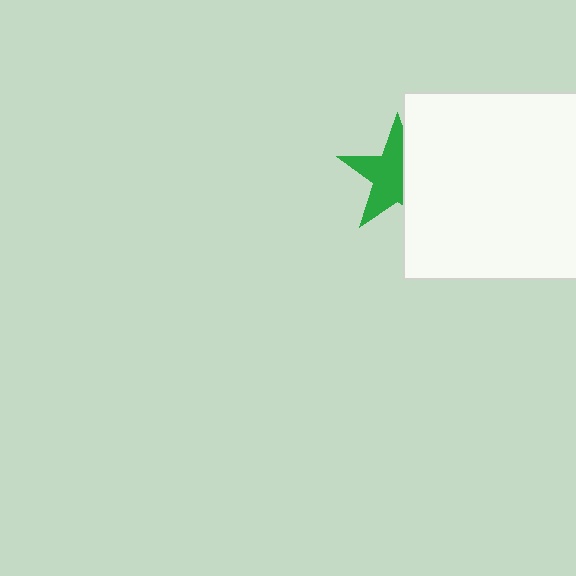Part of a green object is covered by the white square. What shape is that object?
It is a star.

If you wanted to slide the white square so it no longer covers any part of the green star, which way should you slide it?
Slide it right — that is the most direct way to separate the two shapes.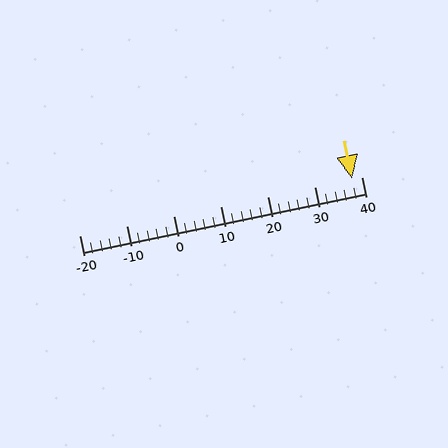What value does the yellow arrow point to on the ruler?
The yellow arrow points to approximately 38.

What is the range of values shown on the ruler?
The ruler shows values from -20 to 40.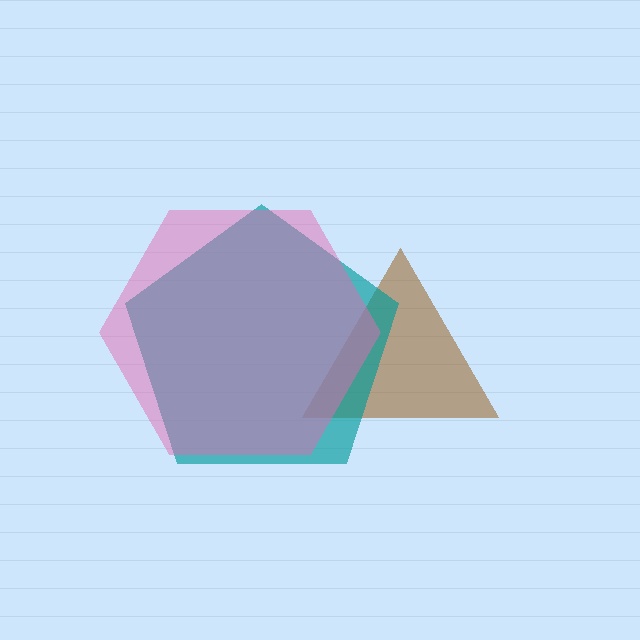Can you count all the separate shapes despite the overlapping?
Yes, there are 3 separate shapes.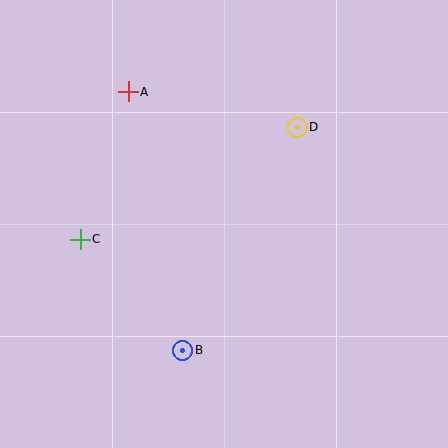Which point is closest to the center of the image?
Point D at (297, 127) is closest to the center.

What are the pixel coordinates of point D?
Point D is at (297, 127).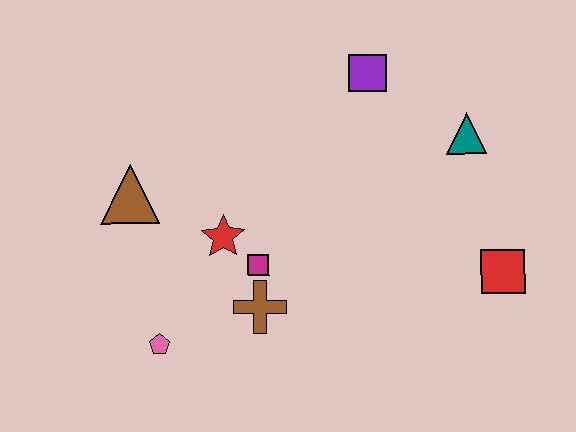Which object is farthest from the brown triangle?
The red square is farthest from the brown triangle.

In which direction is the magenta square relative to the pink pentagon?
The magenta square is to the right of the pink pentagon.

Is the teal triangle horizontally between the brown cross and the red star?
No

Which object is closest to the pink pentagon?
The brown cross is closest to the pink pentagon.